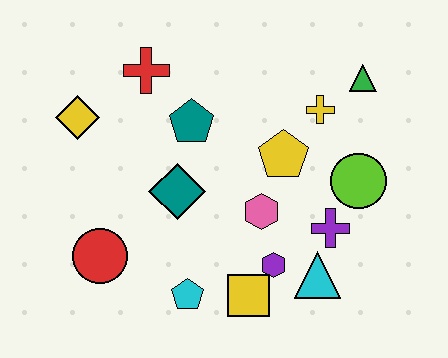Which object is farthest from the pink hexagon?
The yellow diamond is farthest from the pink hexagon.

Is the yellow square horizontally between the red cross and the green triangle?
Yes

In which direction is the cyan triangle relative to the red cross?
The cyan triangle is below the red cross.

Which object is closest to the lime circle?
The purple cross is closest to the lime circle.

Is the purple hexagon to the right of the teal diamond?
Yes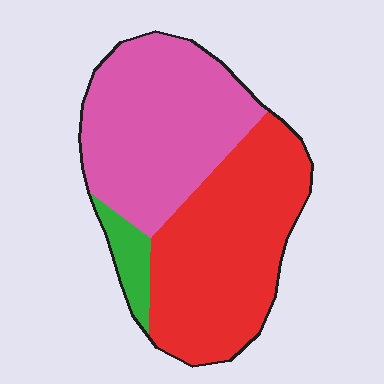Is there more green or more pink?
Pink.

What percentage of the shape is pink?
Pink takes up between a third and a half of the shape.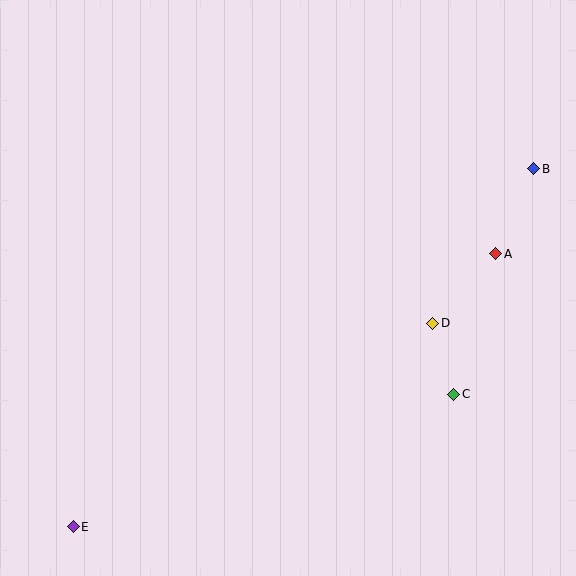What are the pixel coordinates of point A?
Point A is at (496, 254).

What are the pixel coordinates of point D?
Point D is at (433, 323).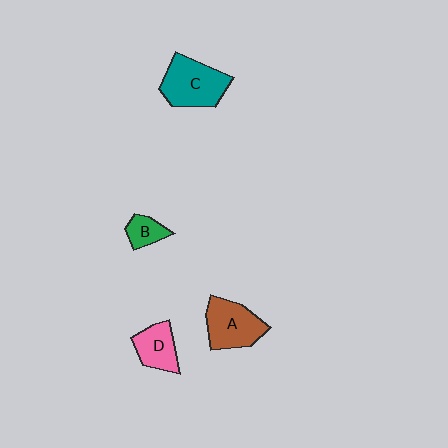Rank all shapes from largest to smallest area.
From largest to smallest: C (teal), A (brown), D (pink), B (green).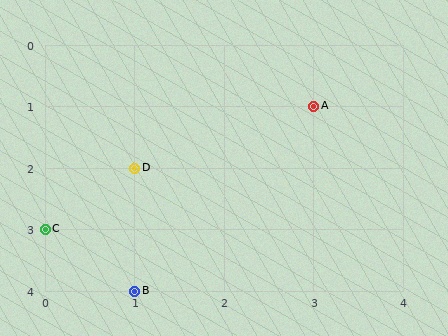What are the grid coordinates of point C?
Point C is at grid coordinates (0, 3).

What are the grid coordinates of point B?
Point B is at grid coordinates (1, 4).